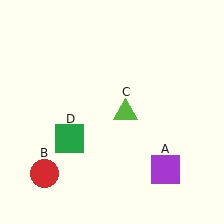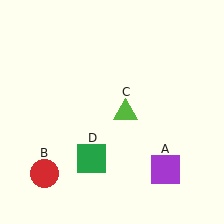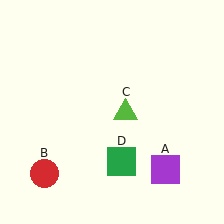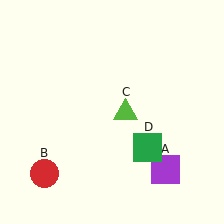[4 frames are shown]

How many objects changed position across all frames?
1 object changed position: green square (object D).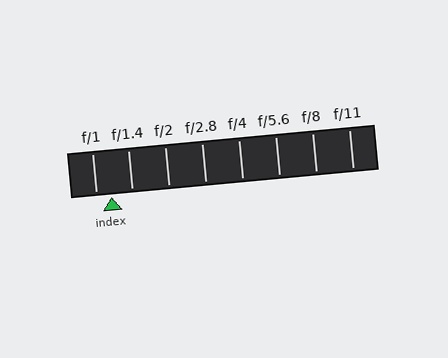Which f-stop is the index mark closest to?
The index mark is closest to f/1.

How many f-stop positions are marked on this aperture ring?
There are 8 f-stop positions marked.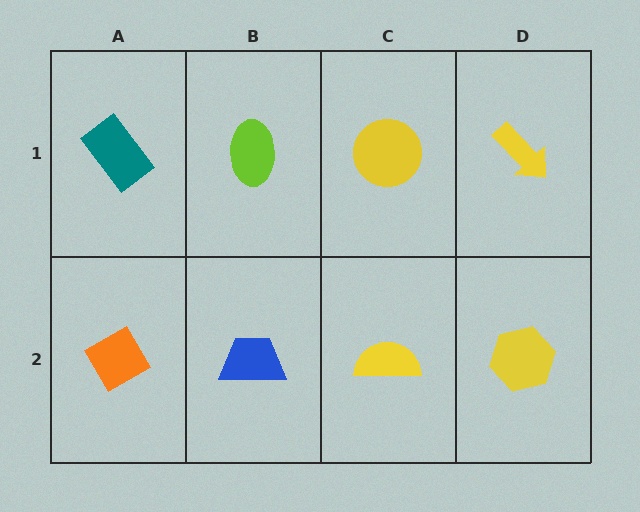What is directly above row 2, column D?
A yellow arrow.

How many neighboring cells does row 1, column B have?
3.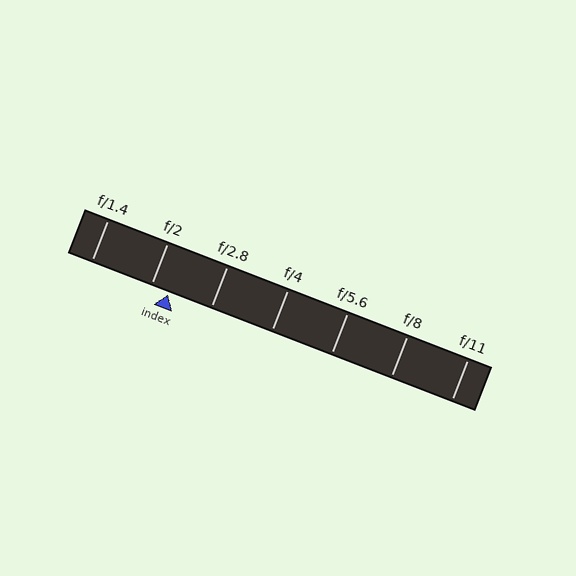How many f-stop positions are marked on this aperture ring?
There are 7 f-stop positions marked.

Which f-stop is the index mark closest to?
The index mark is closest to f/2.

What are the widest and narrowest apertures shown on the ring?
The widest aperture shown is f/1.4 and the narrowest is f/11.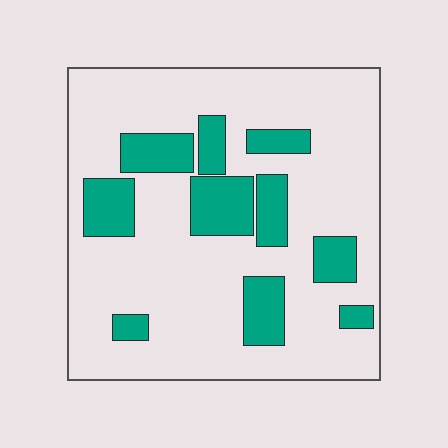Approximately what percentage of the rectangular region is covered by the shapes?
Approximately 25%.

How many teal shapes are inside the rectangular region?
10.